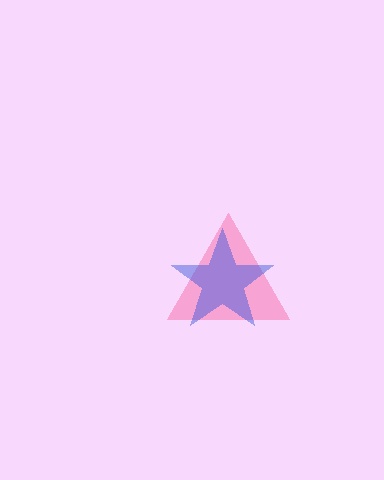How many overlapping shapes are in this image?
There are 2 overlapping shapes in the image.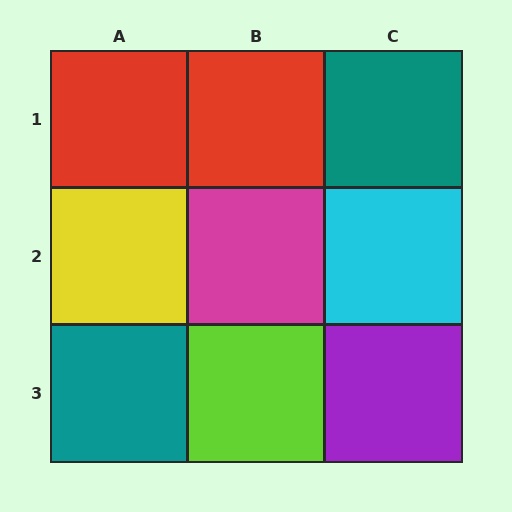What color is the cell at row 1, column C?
Teal.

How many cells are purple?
1 cell is purple.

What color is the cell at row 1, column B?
Red.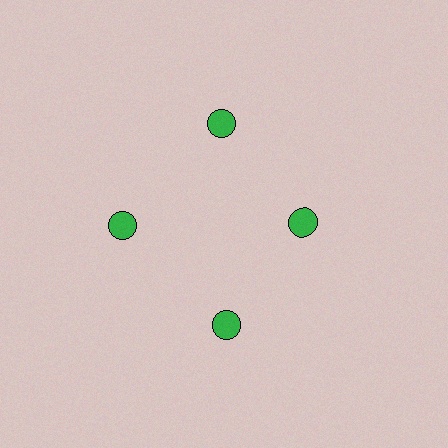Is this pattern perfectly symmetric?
No. The 4 green circles are arranged in a ring, but one element near the 3 o'clock position is pulled inward toward the center, breaking the 4-fold rotational symmetry.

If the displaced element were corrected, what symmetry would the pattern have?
It would have 4-fold rotational symmetry — the pattern would map onto itself every 90 degrees.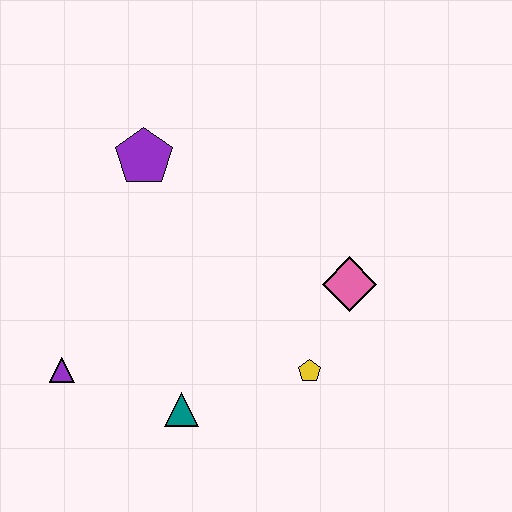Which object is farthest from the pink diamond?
The purple triangle is farthest from the pink diamond.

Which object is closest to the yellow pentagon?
The pink diamond is closest to the yellow pentagon.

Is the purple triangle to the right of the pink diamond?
No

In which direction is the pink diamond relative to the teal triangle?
The pink diamond is to the right of the teal triangle.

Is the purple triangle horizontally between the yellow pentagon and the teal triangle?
No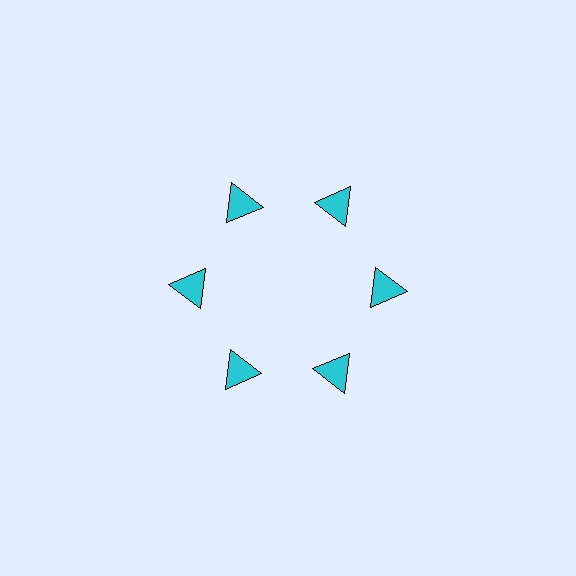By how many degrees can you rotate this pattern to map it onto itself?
The pattern maps onto itself every 60 degrees of rotation.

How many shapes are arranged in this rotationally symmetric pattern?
There are 6 shapes, arranged in 6 groups of 1.